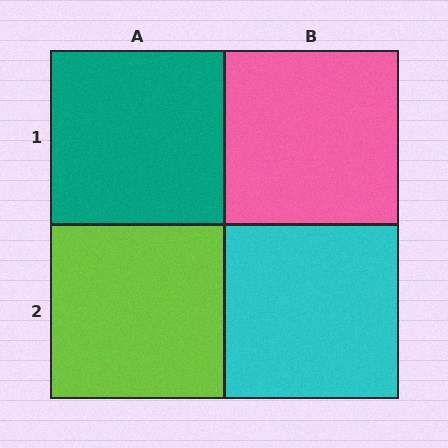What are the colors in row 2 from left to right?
Lime, cyan.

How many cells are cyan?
1 cell is cyan.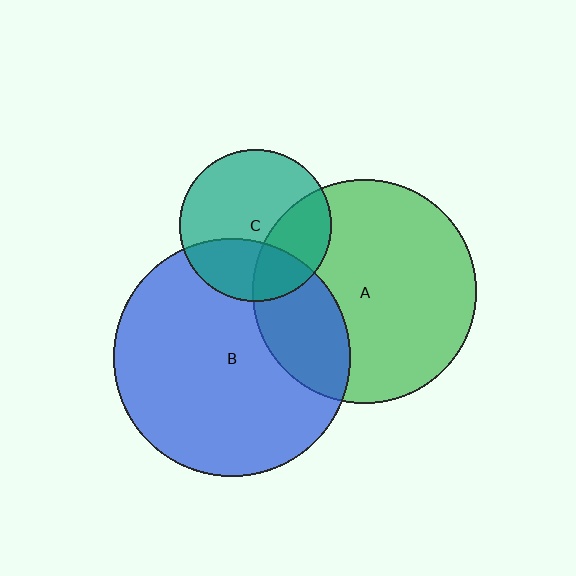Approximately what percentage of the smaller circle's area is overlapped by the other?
Approximately 30%.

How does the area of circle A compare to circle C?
Approximately 2.1 times.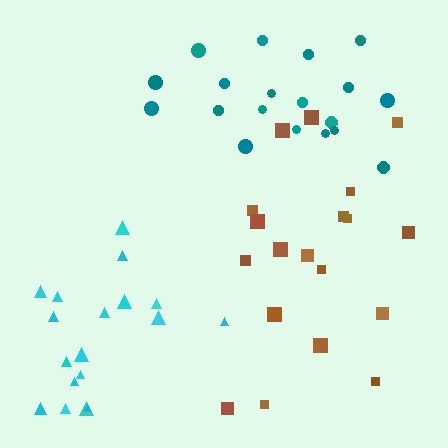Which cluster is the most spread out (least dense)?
Brown.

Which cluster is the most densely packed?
Cyan.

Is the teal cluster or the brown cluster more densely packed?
Teal.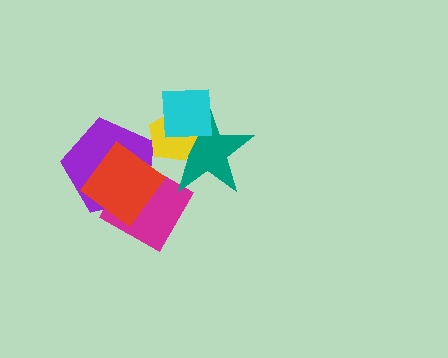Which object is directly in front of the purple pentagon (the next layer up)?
The magenta diamond is directly in front of the purple pentagon.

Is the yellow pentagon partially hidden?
Yes, it is partially covered by another shape.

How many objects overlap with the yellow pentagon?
2 objects overlap with the yellow pentagon.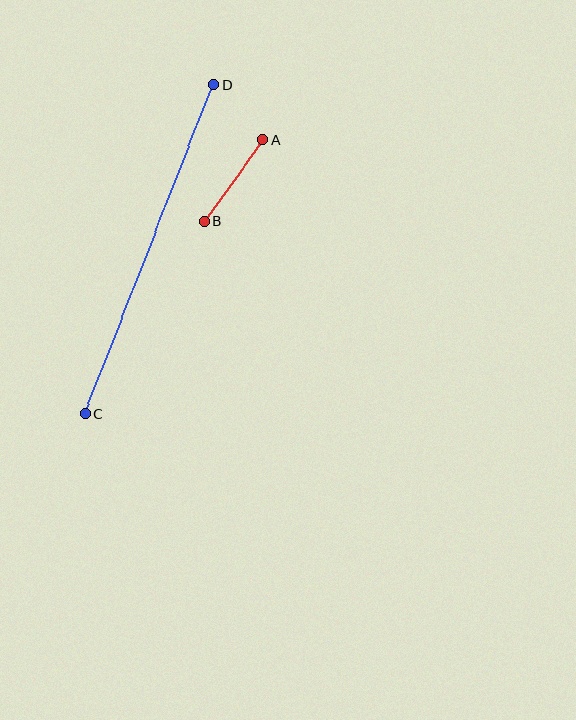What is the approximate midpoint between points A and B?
The midpoint is at approximately (234, 181) pixels.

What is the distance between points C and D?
The distance is approximately 354 pixels.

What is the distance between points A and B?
The distance is approximately 100 pixels.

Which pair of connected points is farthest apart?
Points C and D are farthest apart.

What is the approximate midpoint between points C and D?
The midpoint is at approximately (149, 249) pixels.